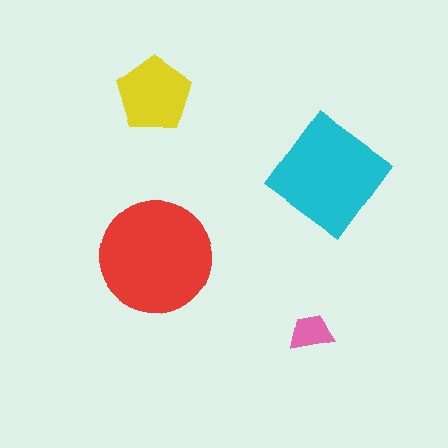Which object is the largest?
The red circle.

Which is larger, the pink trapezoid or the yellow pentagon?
The yellow pentagon.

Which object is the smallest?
The pink trapezoid.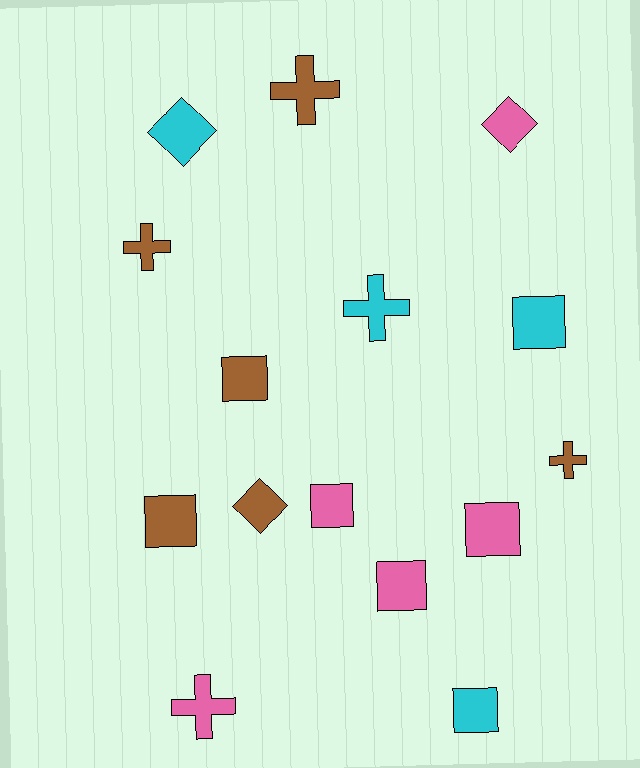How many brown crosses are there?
There are 3 brown crosses.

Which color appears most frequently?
Brown, with 6 objects.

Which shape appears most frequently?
Square, with 7 objects.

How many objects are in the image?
There are 15 objects.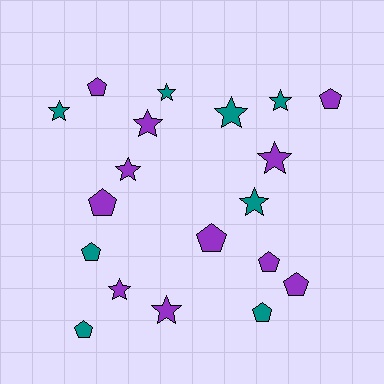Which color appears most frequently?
Purple, with 11 objects.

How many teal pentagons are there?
There are 3 teal pentagons.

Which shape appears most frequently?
Star, with 10 objects.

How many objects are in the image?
There are 19 objects.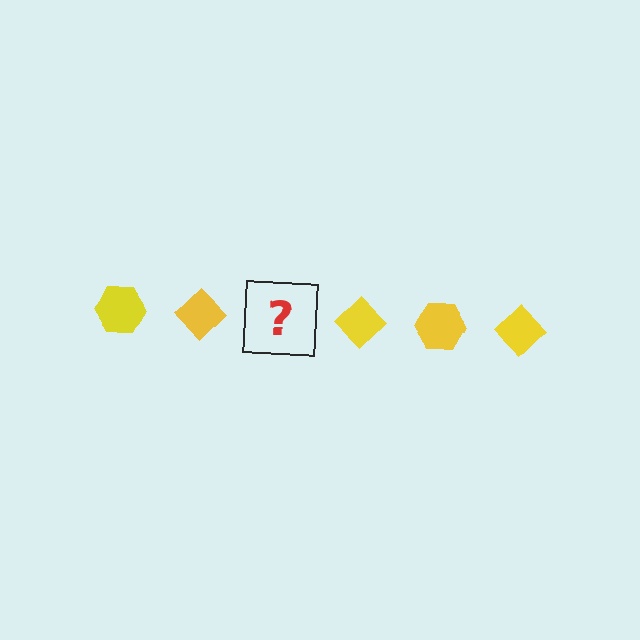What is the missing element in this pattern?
The missing element is a yellow hexagon.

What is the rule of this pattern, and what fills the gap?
The rule is that the pattern cycles through hexagon, diamond shapes in yellow. The gap should be filled with a yellow hexagon.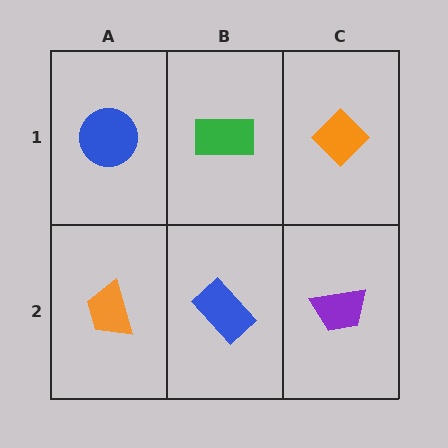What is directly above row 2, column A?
A blue circle.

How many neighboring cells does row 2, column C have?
2.